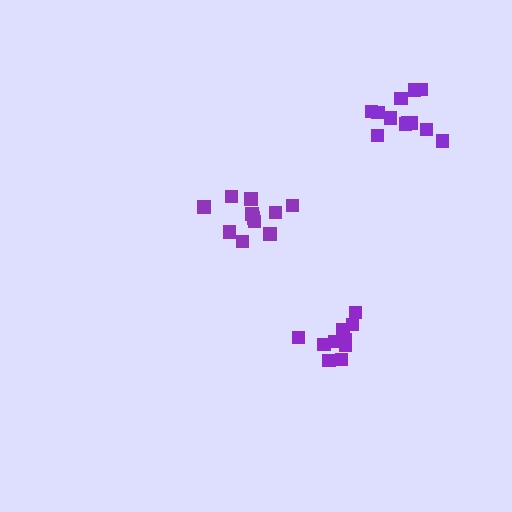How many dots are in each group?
Group 1: 10 dots, Group 2: 11 dots, Group 3: 12 dots (33 total).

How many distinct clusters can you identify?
There are 3 distinct clusters.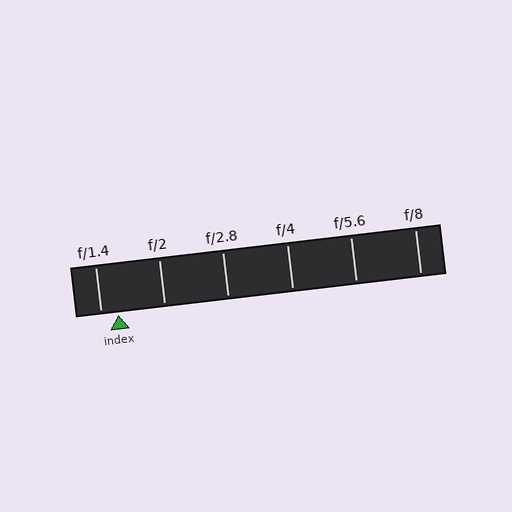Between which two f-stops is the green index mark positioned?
The index mark is between f/1.4 and f/2.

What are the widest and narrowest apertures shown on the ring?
The widest aperture shown is f/1.4 and the narrowest is f/8.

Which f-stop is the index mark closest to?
The index mark is closest to f/1.4.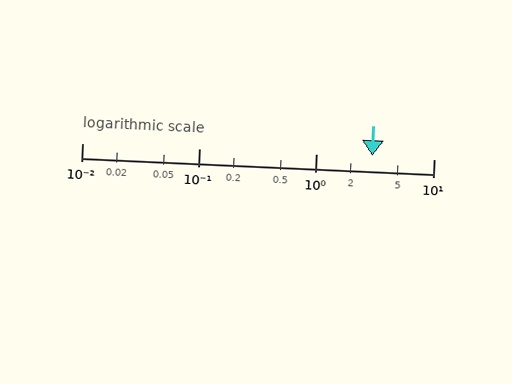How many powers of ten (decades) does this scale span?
The scale spans 3 decades, from 0.01 to 10.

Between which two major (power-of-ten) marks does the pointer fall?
The pointer is between 1 and 10.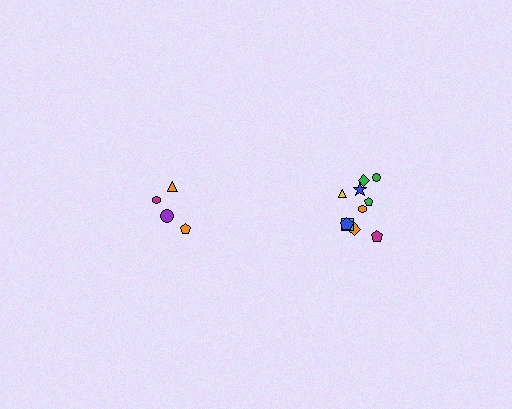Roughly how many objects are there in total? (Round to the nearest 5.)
Roughly 15 objects in total.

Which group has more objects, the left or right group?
The right group.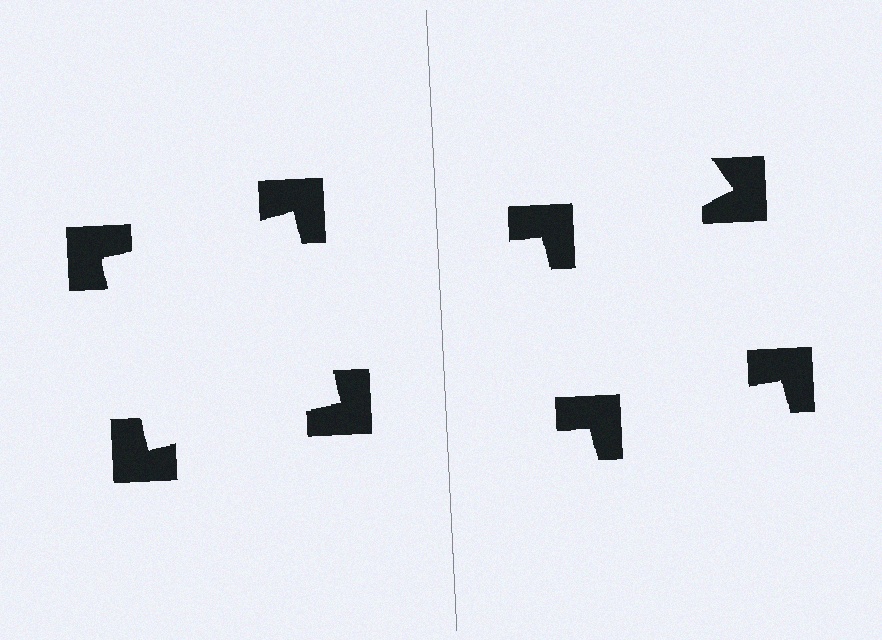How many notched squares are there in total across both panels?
8 — 4 on each side.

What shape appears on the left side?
An illusory square.